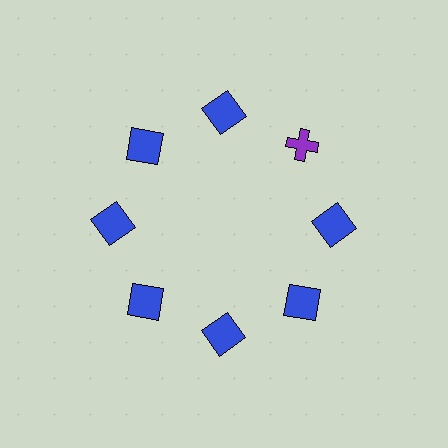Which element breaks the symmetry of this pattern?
The purple cross at roughly the 2 o'clock position breaks the symmetry. All other shapes are blue squares.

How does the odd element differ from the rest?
It differs in both color (purple instead of blue) and shape (cross instead of square).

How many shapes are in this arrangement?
There are 8 shapes arranged in a ring pattern.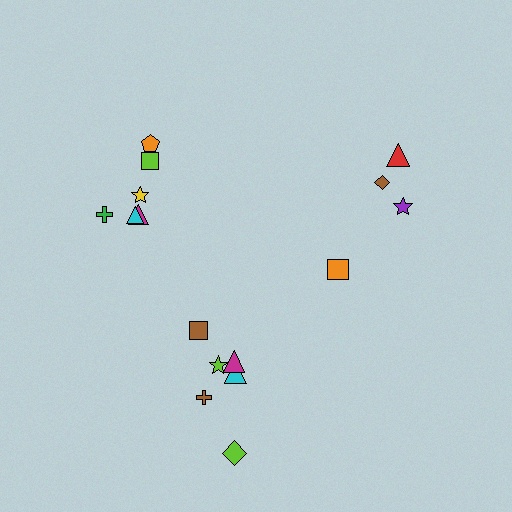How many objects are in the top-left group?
There are 6 objects.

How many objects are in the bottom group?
There are 6 objects.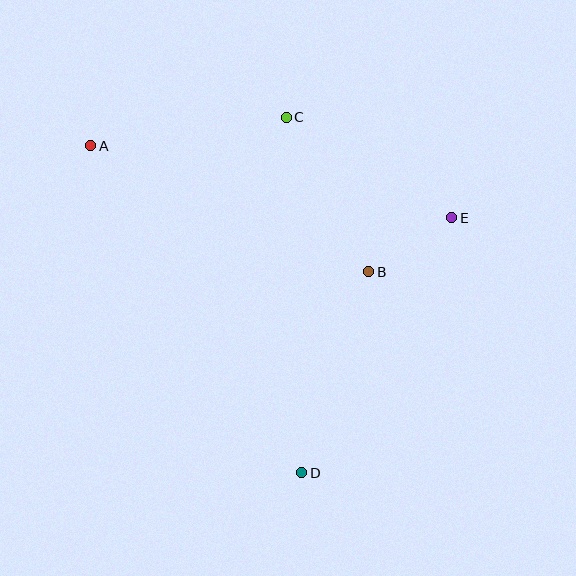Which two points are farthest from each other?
Points A and D are farthest from each other.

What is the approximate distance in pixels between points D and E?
The distance between D and E is approximately 296 pixels.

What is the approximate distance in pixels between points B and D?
The distance between B and D is approximately 212 pixels.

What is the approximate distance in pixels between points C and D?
The distance between C and D is approximately 356 pixels.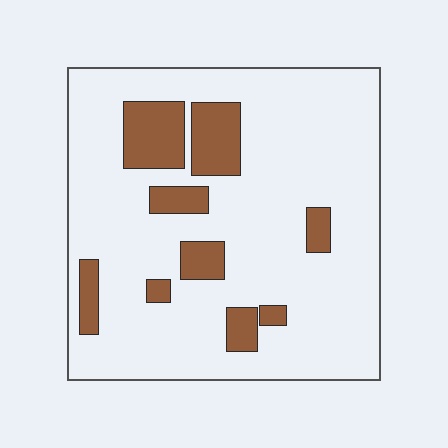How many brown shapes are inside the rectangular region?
9.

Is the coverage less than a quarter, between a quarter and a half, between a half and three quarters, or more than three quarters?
Less than a quarter.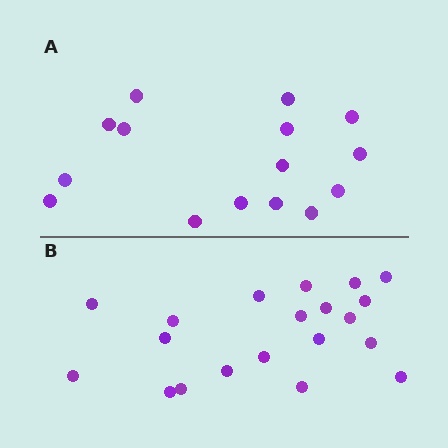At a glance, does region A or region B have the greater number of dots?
Region B (the bottom region) has more dots.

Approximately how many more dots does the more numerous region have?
Region B has about 5 more dots than region A.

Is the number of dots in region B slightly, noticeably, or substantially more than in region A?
Region B has noticeably more, but not dramatically so. The ratio is roughly 1.3 to 1.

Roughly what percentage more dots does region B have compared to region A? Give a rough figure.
About 35% more.